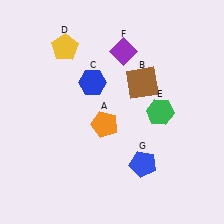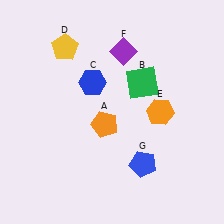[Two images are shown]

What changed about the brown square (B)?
In Image 1, B is brown. In Image 2, it changed to green.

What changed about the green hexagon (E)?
In Image 1, E is green. In Image 2, it changed to orange.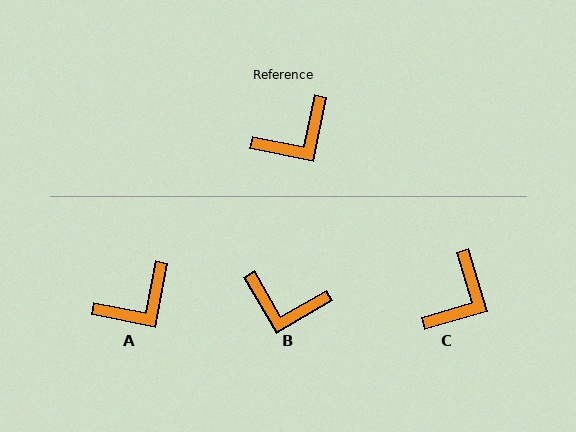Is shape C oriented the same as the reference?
No, it is off by about 27 degrees.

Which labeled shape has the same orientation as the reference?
A.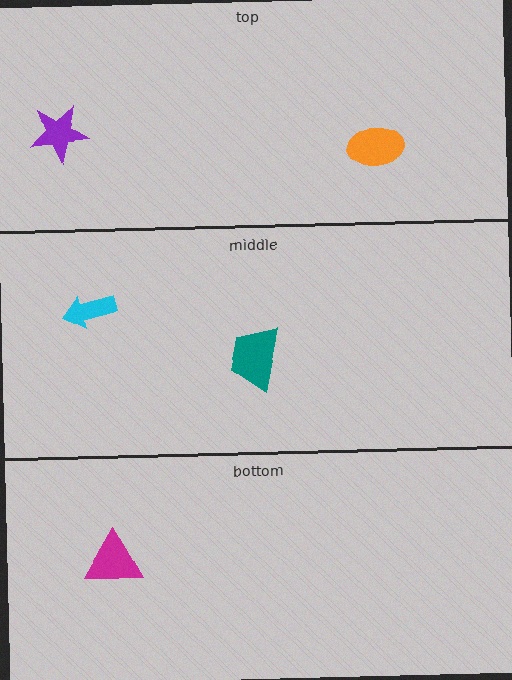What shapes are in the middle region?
The cyan arrow, the teal trapezoid.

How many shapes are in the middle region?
2.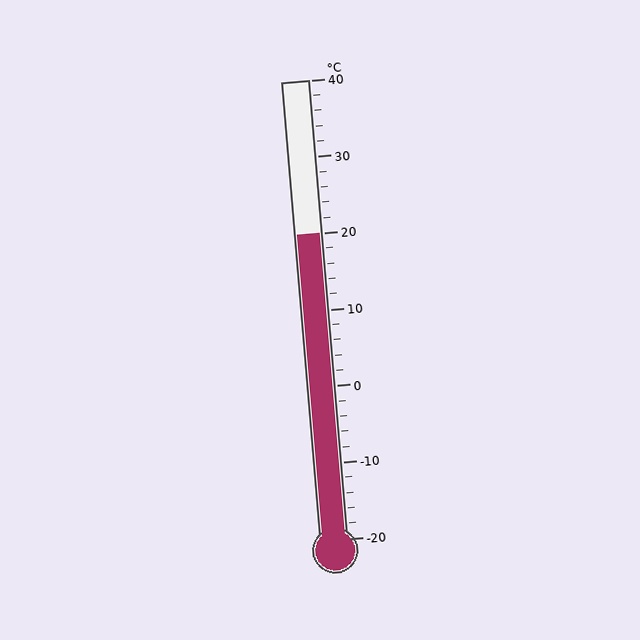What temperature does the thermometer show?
The thermometer shows approximately 20°C.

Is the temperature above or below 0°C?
The temperature is above 0°C.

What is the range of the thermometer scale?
The thermometer scale ranges from -20°C to 40°C.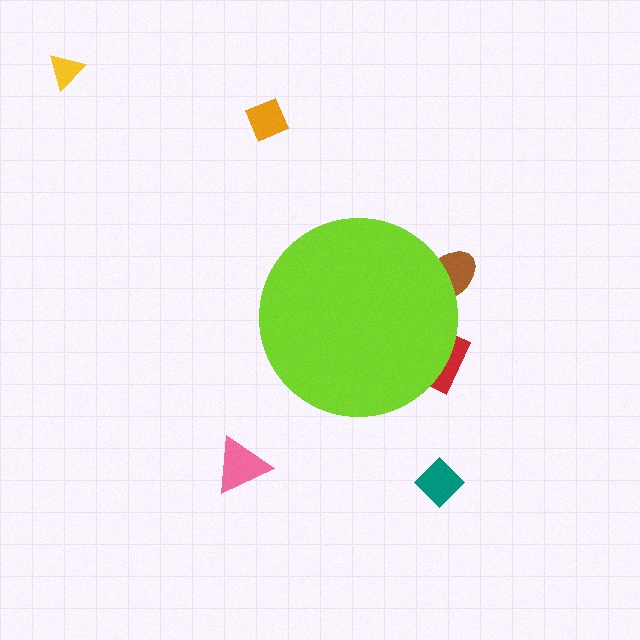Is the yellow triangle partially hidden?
No, the yellow triangle is fully visible.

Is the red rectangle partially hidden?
Yes, the red rectangle is partially hidden behind the lime circle.